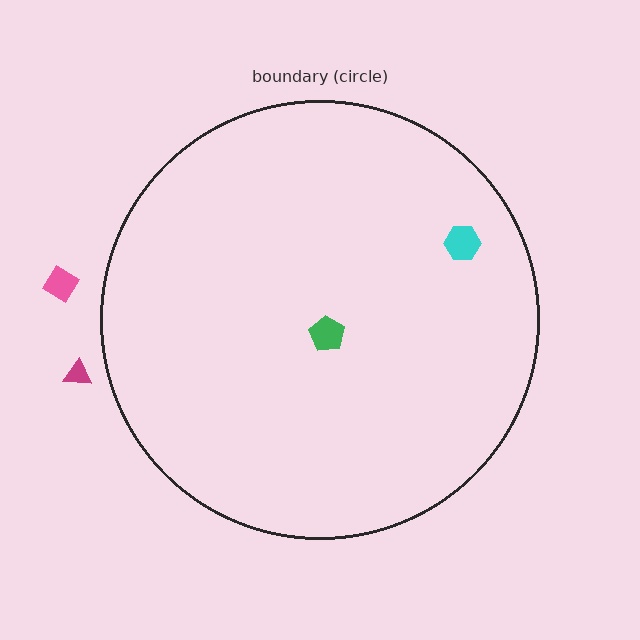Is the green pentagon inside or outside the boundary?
Inside.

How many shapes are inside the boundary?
2 inside, 2 outside.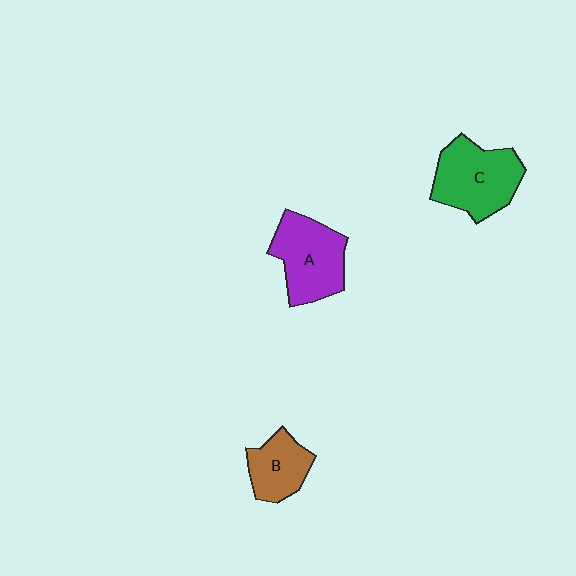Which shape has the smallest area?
Shape B (brown).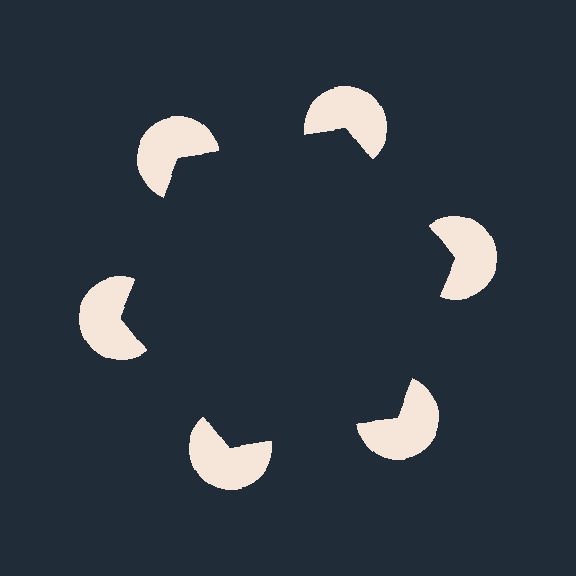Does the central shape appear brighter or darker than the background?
It typically appears slightly darker than the background, even though no actual brightness change is drawn.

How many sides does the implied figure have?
6 sides.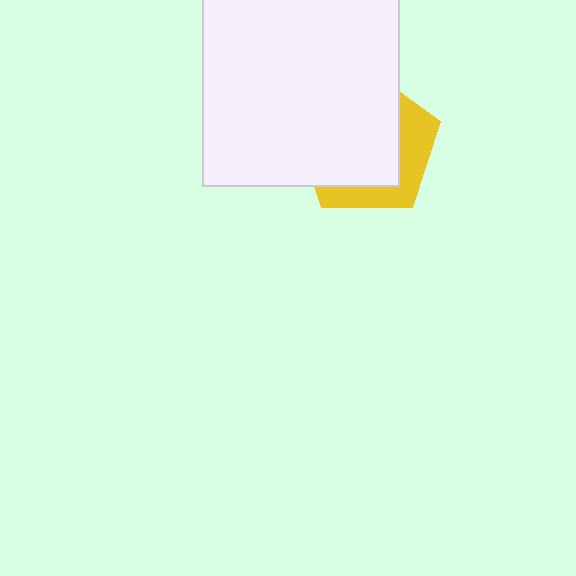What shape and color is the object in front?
The object in front is a white square.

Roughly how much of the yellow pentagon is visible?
A small part of it is visible (roughly 32%).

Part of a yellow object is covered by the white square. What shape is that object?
It is a pentagon.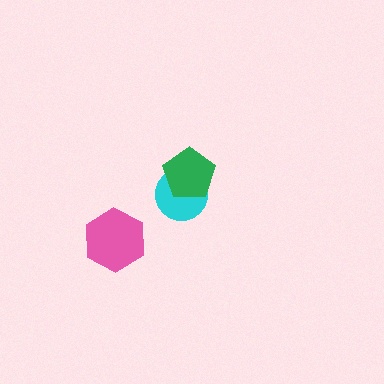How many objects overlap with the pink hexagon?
0 objects overlap with the pink hexagon.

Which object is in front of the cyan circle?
The green pentagon is in front of the cyan circle.